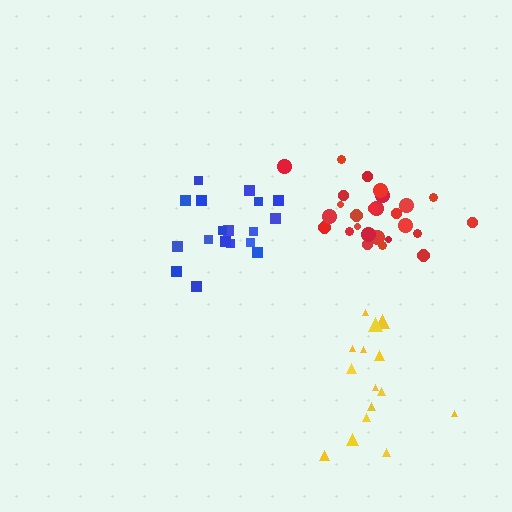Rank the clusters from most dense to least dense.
red, blue, yellow.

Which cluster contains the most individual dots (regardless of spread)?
Red (26).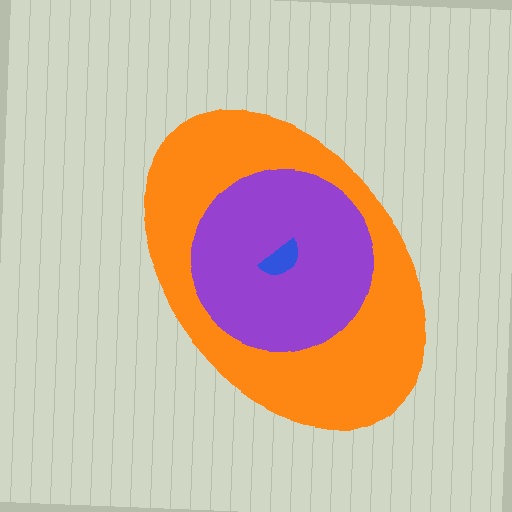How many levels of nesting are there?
3.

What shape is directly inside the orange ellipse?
The purple circle.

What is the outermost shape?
The orange ellipse.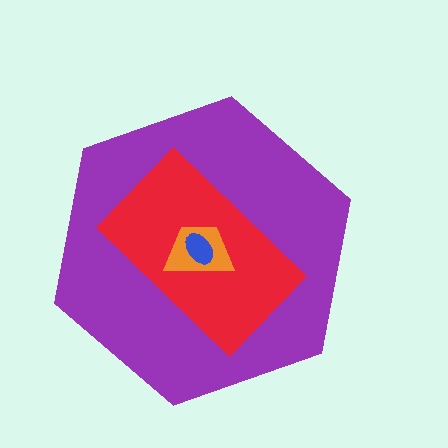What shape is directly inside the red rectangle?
The orange trapezoid.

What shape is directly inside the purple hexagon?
The red rectangle.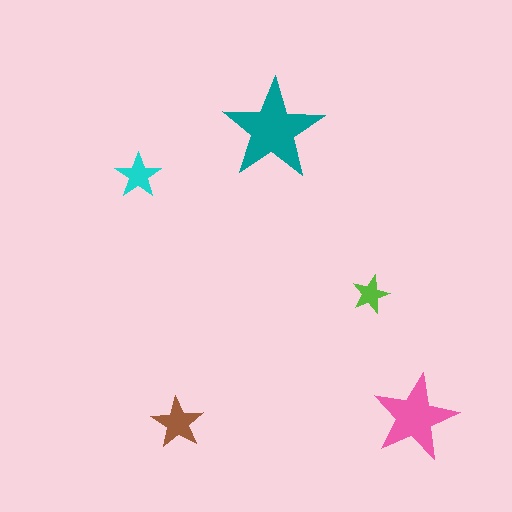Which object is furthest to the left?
The cyan star is leftmost.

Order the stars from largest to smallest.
the teal one, the pink one, the brown one, the cyan one, the lime one.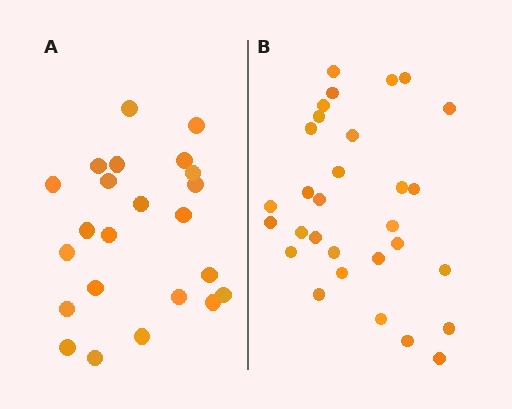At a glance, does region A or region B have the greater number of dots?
Region B (the right region) has more dots.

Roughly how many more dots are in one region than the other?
Region B has roughly 8 or so more dots than region A.